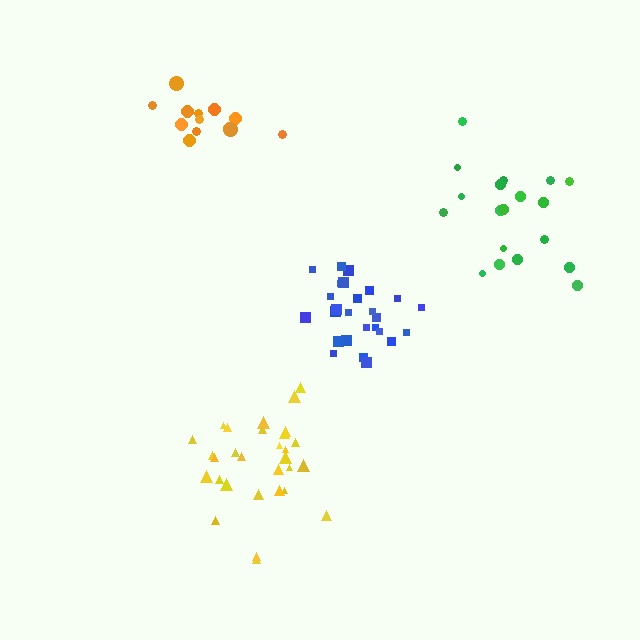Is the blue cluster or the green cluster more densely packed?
Blue.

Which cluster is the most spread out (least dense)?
Green.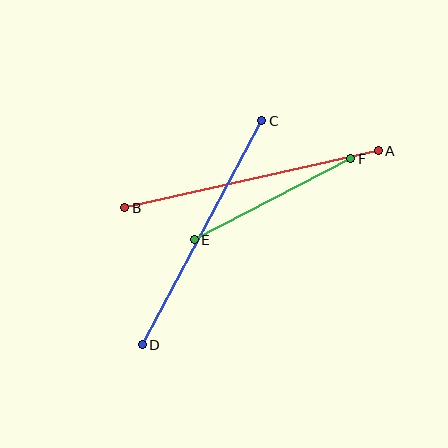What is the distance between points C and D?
The distance is approximately 254 pixels.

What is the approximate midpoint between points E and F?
The midpoint is at approximately (272, 199) pixels.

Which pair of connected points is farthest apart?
Points A and B are farthest apart.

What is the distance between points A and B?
The distance is approximately 260 pixels.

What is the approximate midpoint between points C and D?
The midpoint is at approximately (202, 233) pixels.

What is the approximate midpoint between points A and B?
The midpoint is at approximately (251, 179) pixels.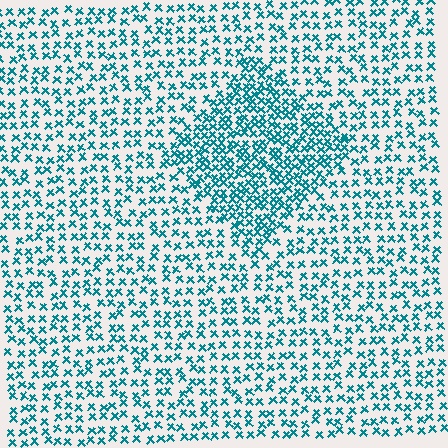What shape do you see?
I see a diamond.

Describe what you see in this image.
The image contains small teal elements arranged at two different densities. A diamond-shaped region is visible where the elements are more densely packed than the surrounding area.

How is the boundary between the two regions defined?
The boundary is defined by a change in element density (approximately 1.9x ratio). All elements are the same color, size, and shape.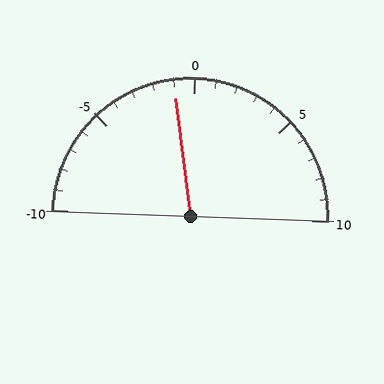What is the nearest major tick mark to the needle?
The nearest major tick mark is 0.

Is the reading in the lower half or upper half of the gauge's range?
The reading is in the lower half of the range (-10 to 10).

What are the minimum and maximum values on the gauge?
The gauge ranges from -10 to 10.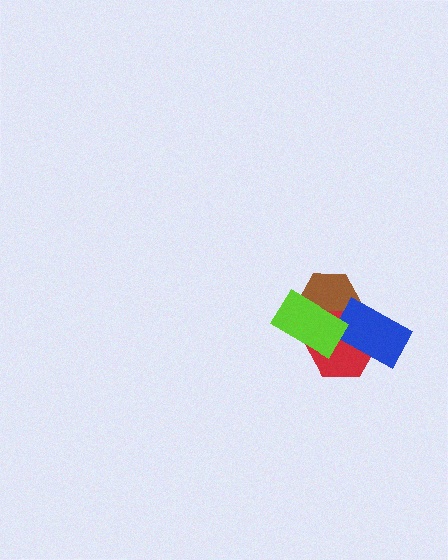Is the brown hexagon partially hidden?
Yes, it is partially covered by another shape.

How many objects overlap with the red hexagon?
3 objects overlap with the red hexagon.